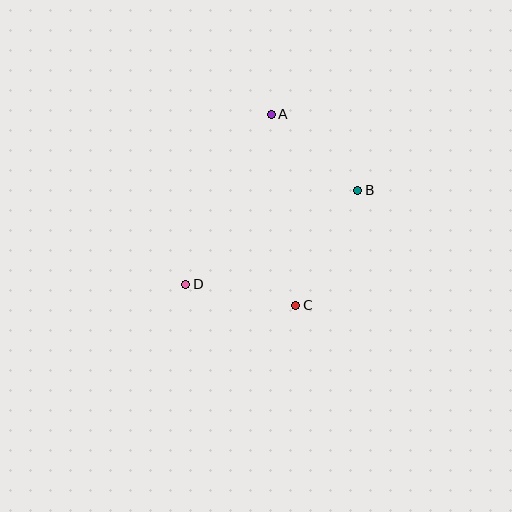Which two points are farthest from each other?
Points B and D are farthest from each other.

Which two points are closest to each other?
Points C and D are closest to each other.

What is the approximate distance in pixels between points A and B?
The distance between A and B is approximately 115 pixels.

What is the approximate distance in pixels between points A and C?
The distance between A and C is approximately 193 pixels.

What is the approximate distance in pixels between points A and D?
The distance between A and D is approximately 191 pixels.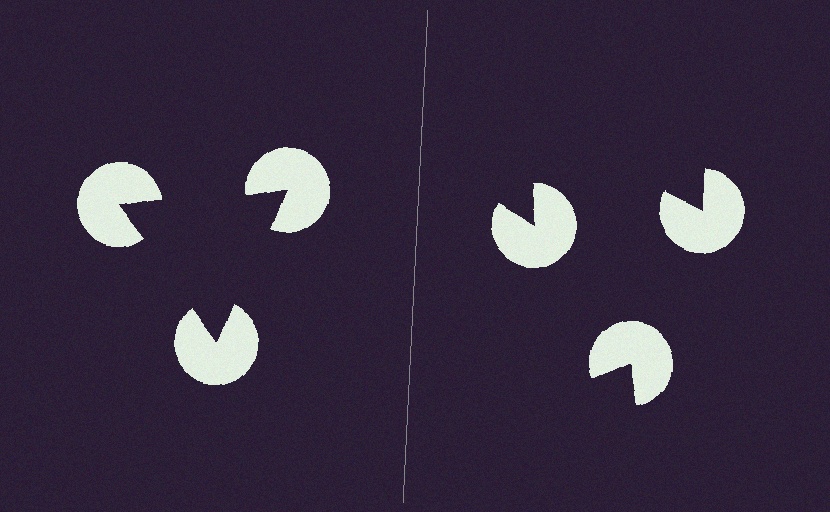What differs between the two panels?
The pac-man discs are positioned identically on both sides; only the wedge orientations differ. On the left they align to a triangle; on the right they are misaligned.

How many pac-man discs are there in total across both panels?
6 — 3 on each side.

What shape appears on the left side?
An illusory triangle.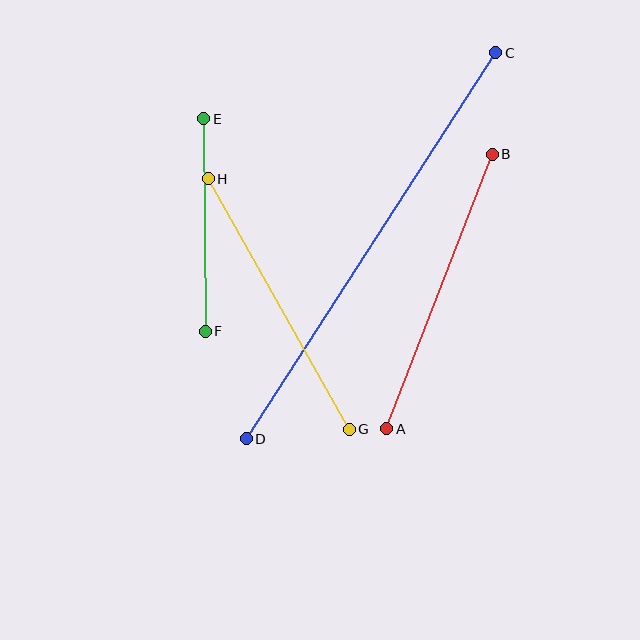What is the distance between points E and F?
The distance is approximately 213 pixels.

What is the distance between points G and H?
The distance is approximately 287 pixels.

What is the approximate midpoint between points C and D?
The midpoint is at approximately (371, 246) pixels.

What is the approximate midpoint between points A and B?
The midpoint is at approximately (439, 292) pixels.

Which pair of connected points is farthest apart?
Points C and D are farthest apart.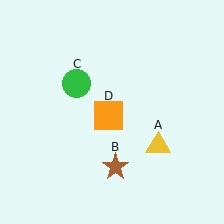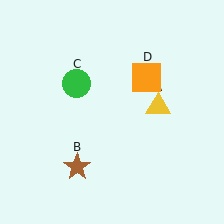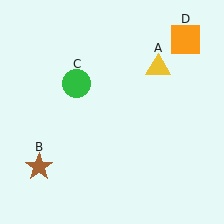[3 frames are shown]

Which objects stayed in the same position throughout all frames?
Green circle (object C) remained stationary.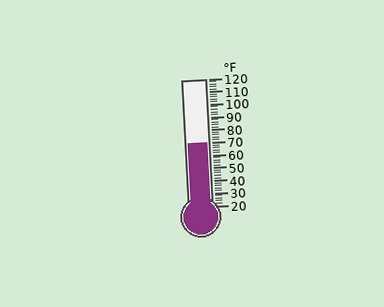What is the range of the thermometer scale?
The thermometer scale ranges from 20°F to 120°F.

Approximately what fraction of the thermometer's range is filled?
The thermometer is filled to approximately 50% of its range.